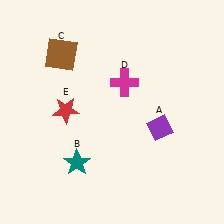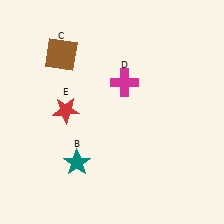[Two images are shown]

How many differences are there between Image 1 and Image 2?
There is 1 difference between the two images.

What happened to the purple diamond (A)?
The purple diamond (A) was removed in Image 2. It was in the bottom-right area of Image 1.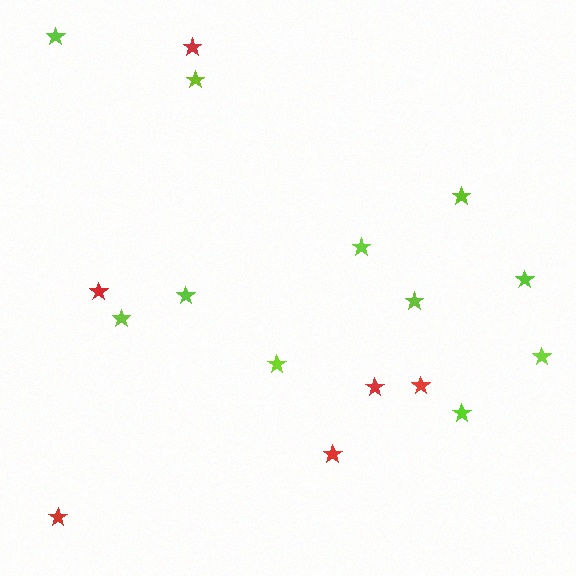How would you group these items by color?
There are 2 groups: one group of red stars (6) and one group of lime stars (11).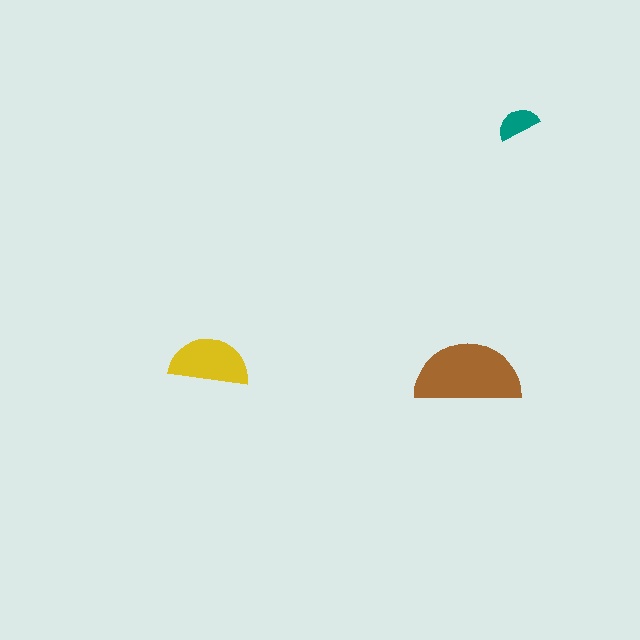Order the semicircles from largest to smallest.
the brown one, the yellow one, the teal one.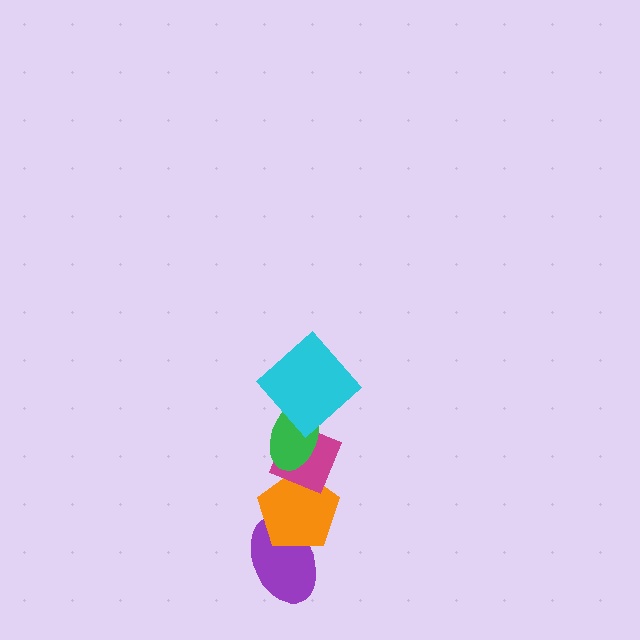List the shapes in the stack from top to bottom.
From top to bottom: the cyan diamond, the green ellipse, the magenta diamond, the orange pentagon, the purple ellipse.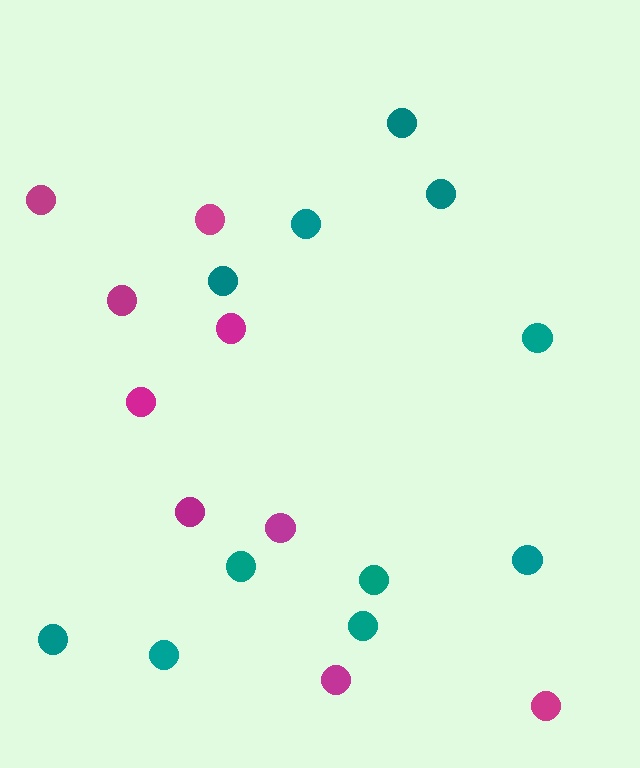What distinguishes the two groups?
There are 2 groups: one group of teal circles (11) and one group of magenta circles (9).